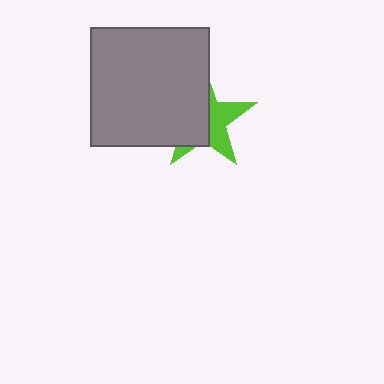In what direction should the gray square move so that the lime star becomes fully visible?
The gray square should move left. That is the shortest direction to clear the overlap and leave the lime star fully visible.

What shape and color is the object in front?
The object in front is a gray square.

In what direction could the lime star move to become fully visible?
The lime star could move right. That would shift it out from behind the gray square entirely.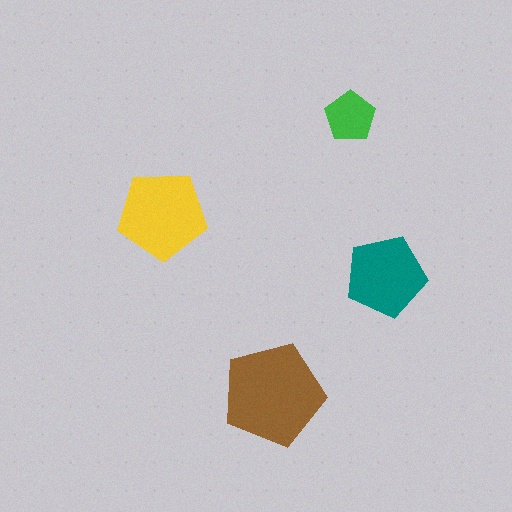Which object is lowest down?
The brown pentagon is bottommost.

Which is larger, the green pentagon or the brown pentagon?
The brown one.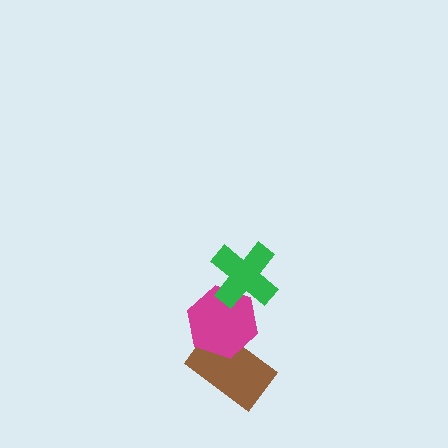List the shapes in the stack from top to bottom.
From top to bottom: the green cross, the magenta hexagon, the brown rectangle.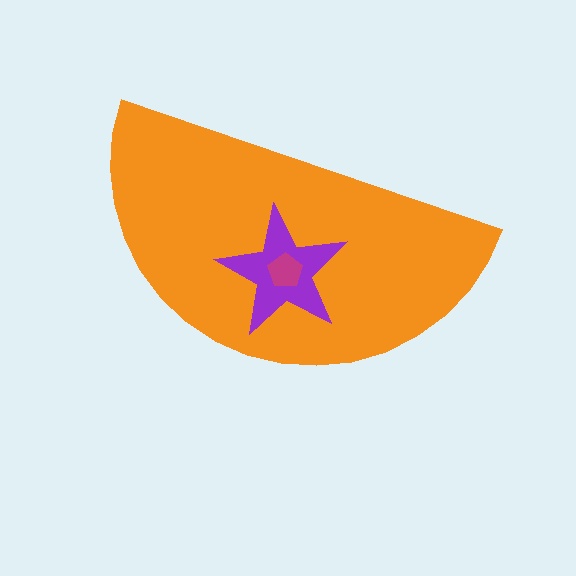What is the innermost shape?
The magenta pentagon.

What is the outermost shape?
The orange semicircle.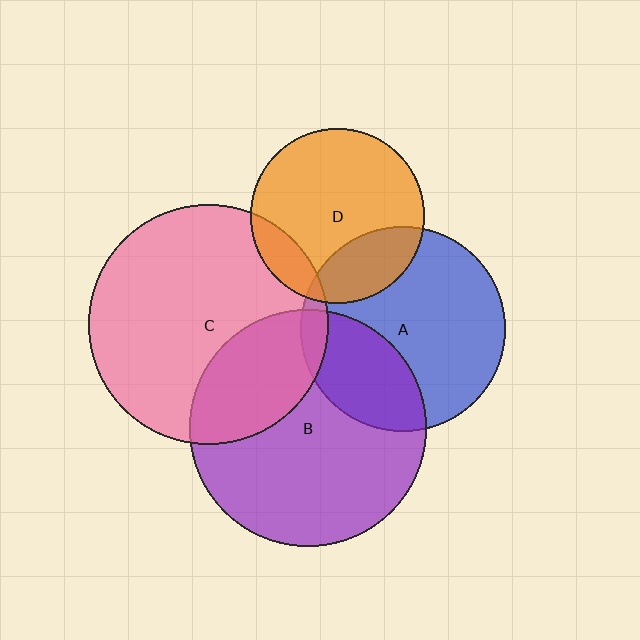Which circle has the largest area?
Circle C (pink).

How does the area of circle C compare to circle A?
Approximately 1.4 times.